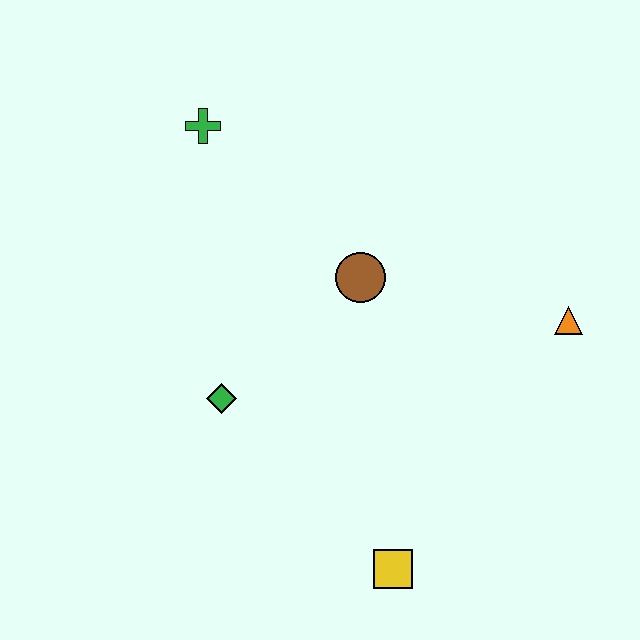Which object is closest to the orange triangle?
The brown circle is closest to the orange triangle.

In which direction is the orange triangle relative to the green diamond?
The orange triangle is to the right of the green diamond.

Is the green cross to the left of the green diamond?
Yes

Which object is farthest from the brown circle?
The yellow square is farthest from the brown circle.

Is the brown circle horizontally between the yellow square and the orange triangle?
No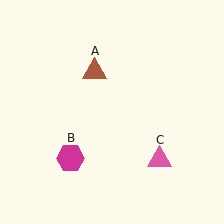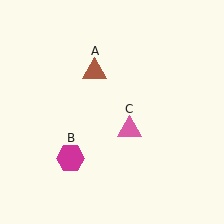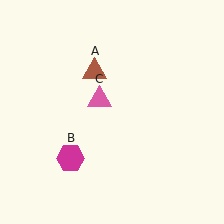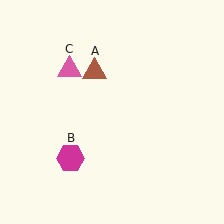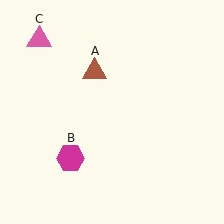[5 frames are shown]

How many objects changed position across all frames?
1 object changed position: pink triangle (object C).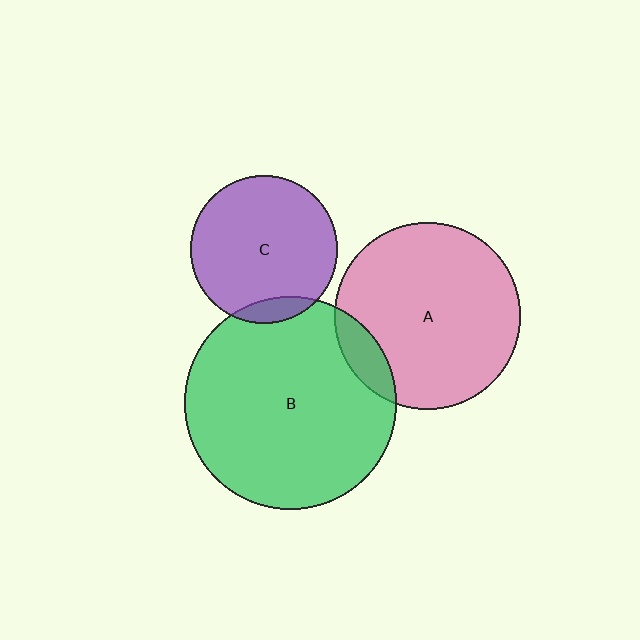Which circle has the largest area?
Circle B (green).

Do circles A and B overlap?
Yes.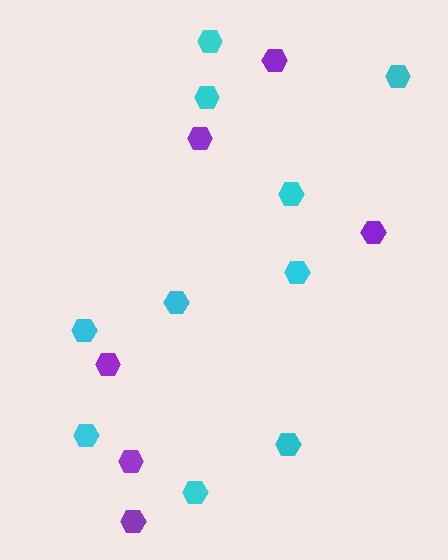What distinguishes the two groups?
There are 2 groups: one group of cyan hexagons (10) and one group of purple hexagons (6).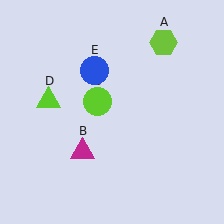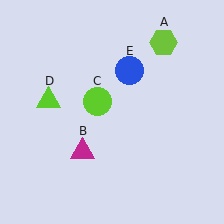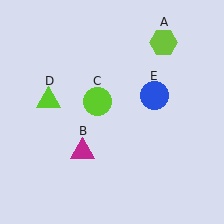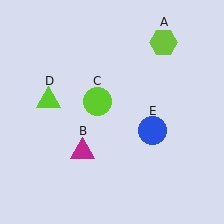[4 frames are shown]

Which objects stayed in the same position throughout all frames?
Lime hexagon (object A) and magenta triangle (object B) and lime circle (object C) and lime triangle (object D) remained stationary.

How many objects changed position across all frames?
1 object changed position: blue circle (object E).